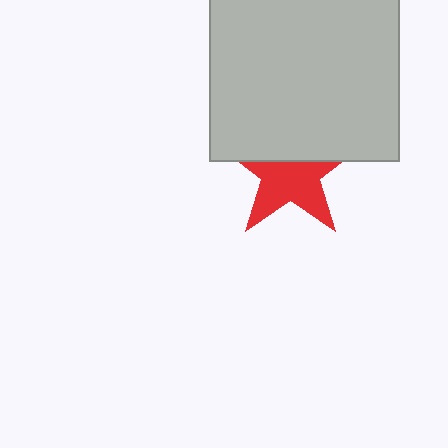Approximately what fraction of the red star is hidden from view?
Roughly 43% of the red star is hidden behind the light gray square.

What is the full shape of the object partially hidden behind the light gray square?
The partially hidden object is a red star.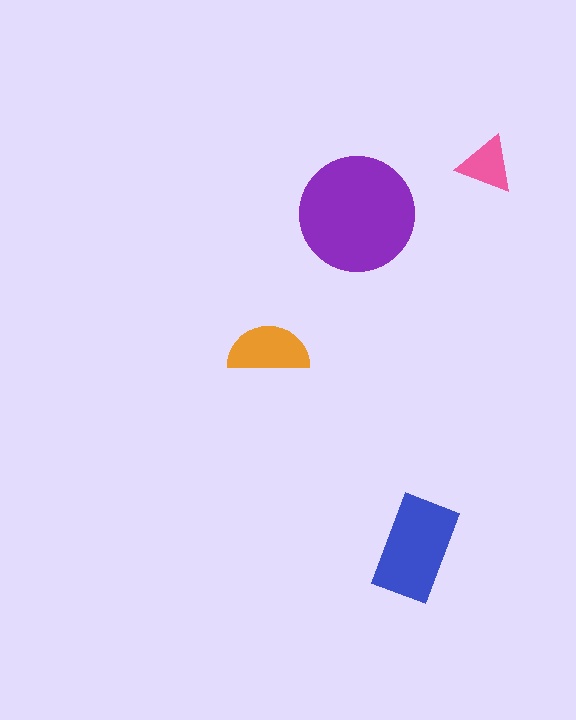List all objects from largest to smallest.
The purple circle, the blue rectangle, the orange semicircle, the pink triangle.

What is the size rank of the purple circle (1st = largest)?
1st.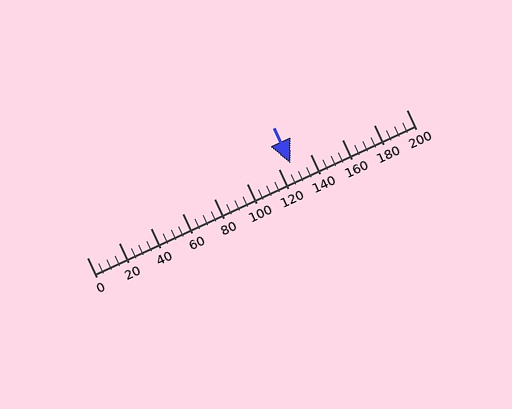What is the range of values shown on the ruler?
The ruler shows values from 0 to 200.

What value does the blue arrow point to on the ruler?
The blue arrow points to approximately 127.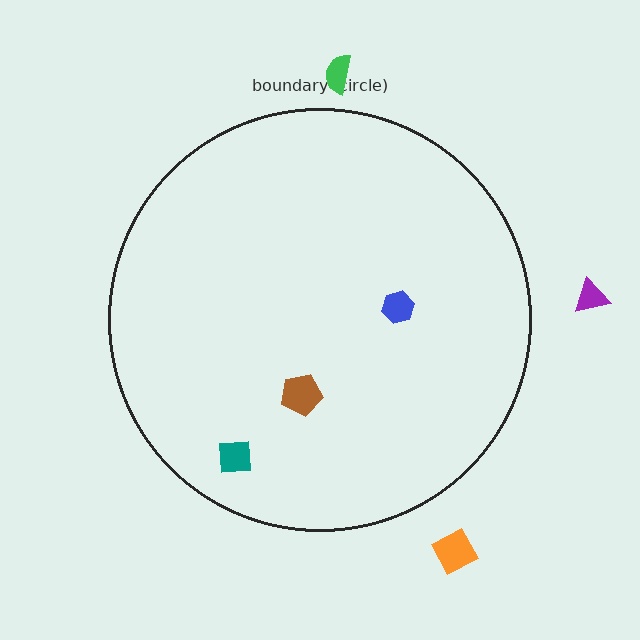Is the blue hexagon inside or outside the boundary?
Inside.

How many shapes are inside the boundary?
3 inside, 3 outside.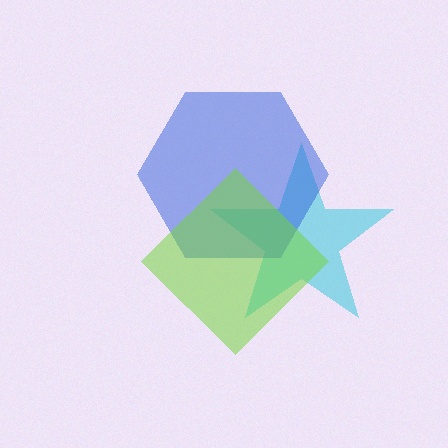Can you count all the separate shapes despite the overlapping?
Yes, there are 3 separate shapes.